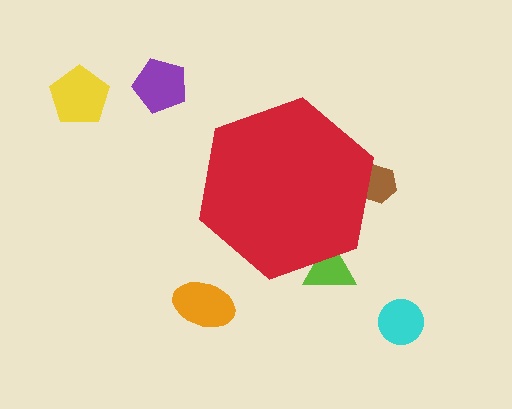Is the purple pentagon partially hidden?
No, the purple pentagon is fully visible.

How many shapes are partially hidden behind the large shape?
2 shapes are partially hidden.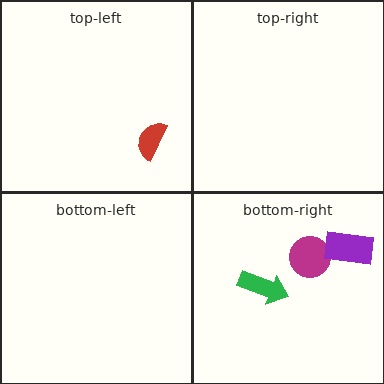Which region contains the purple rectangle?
The bottom-right region.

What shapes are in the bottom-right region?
The green arrow, the magenta circle, the purple rectangle.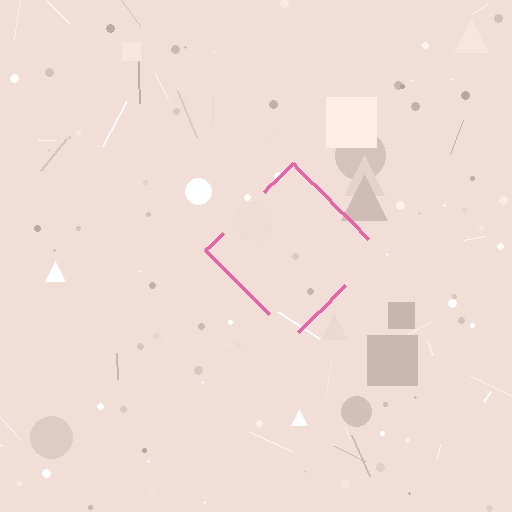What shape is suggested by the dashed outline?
The dashed outline suggests a diamond.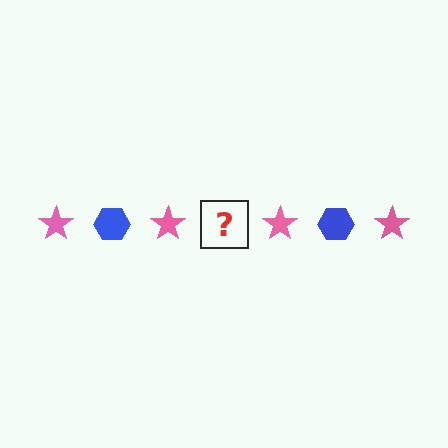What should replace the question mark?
The question mark should be replaced with a blue hexagon.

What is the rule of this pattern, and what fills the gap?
The rule is that the pattern alternates between pink star and blue hexagon. The gap should be filled with a blue hexagon.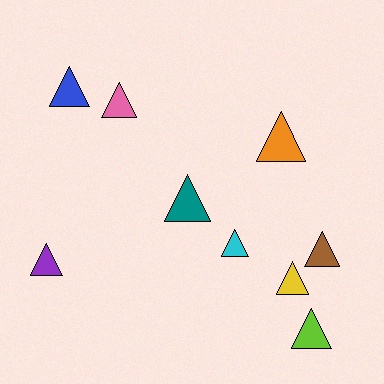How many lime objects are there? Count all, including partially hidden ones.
There is 1 lime object.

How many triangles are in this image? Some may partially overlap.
There are 9 triangles.